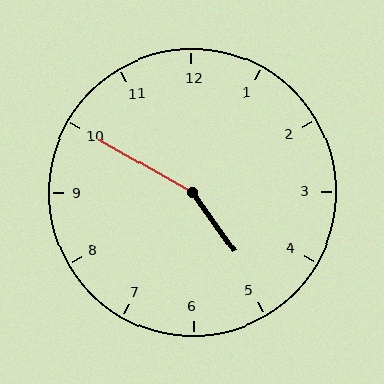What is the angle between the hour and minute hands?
Approximately 155 degrees.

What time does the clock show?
4:50.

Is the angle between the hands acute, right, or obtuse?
It is obtuse.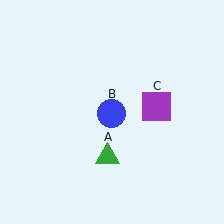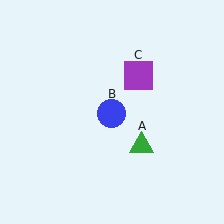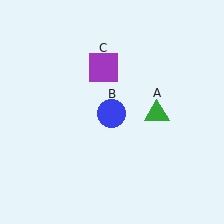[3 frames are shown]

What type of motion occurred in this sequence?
The green triangle (object A), purple square (object C) rotated counterclockwise around the center of the scene.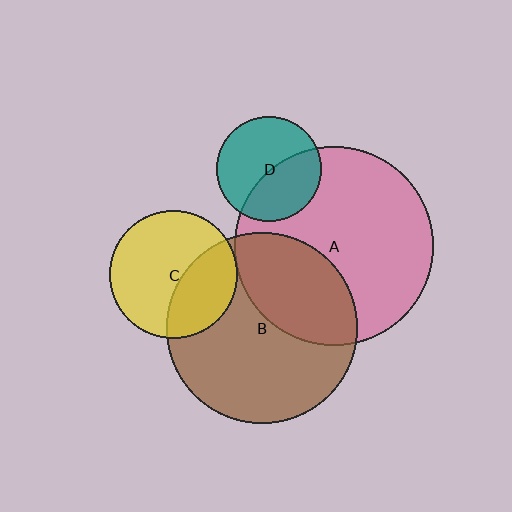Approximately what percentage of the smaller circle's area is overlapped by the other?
Approximately 35%.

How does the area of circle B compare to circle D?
Approximately 3.3 times.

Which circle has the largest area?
Circle A (pink).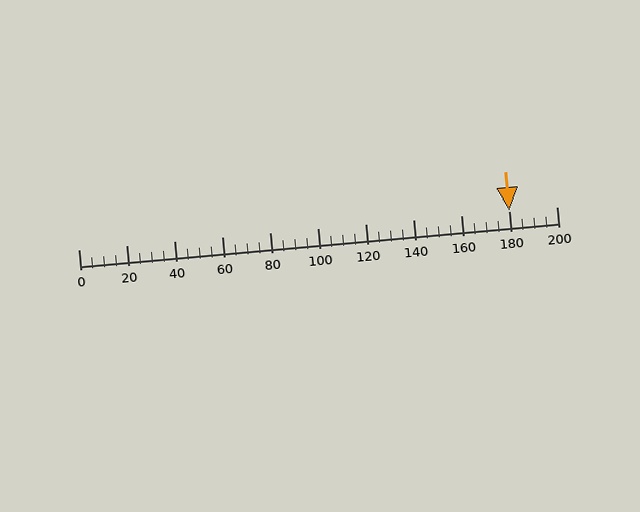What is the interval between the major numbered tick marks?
The major tick marks are spaced 20 units apart.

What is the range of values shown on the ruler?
The ruler shows values from 0 to 200.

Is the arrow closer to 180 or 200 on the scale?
The arrow is closer to 180.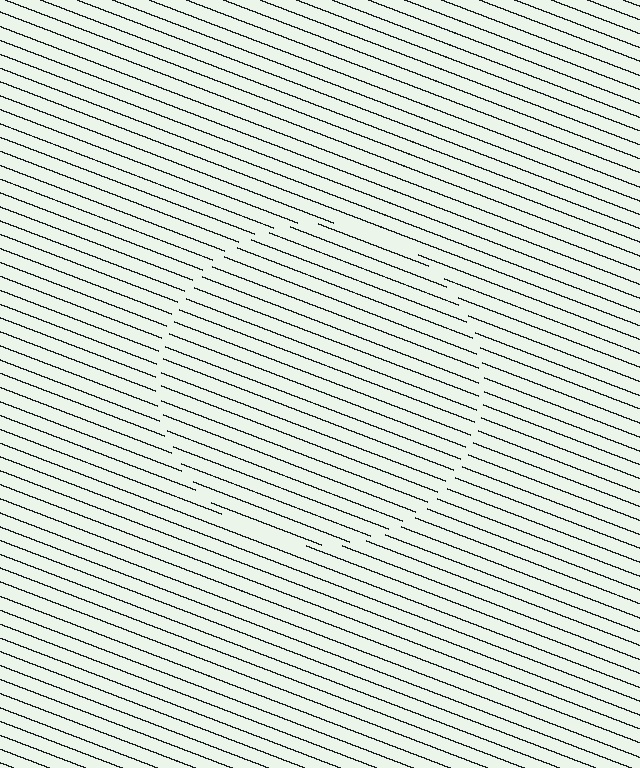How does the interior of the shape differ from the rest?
The interior of the shape contains the same grating, shifted by half a period — the contour is defined by the phase discontinuity where line-ends from the inner and outer gratings abut.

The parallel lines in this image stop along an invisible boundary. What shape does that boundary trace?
An illusory circle. The interior of the shape contains the same grating, shifted by half a period — the contour is defined by the phase discontinuity where line-ends from the inner and outer gratings abut.